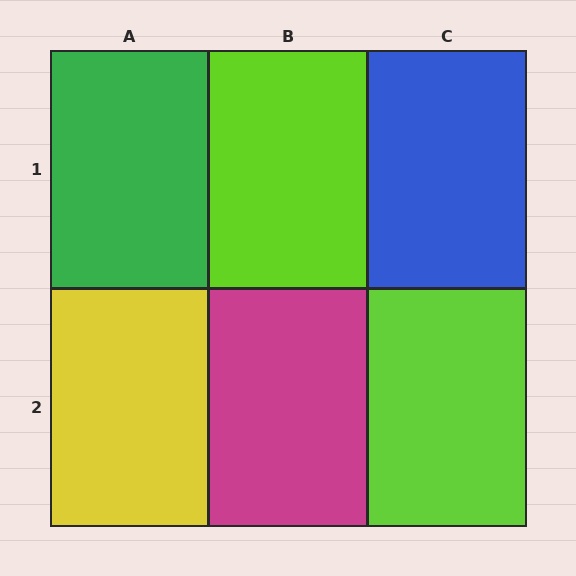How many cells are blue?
1 cell is blue.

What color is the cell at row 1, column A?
Green.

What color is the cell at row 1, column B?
Lime.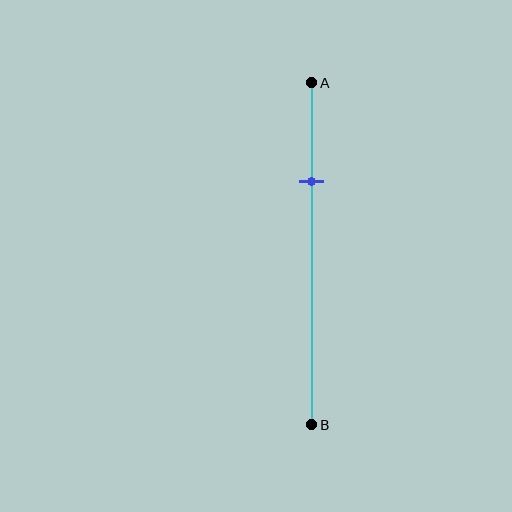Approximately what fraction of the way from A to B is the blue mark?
The blue mark is approximately 30% of the way from A to B.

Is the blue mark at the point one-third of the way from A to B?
No, the mark is at about 30% from A, not at the 33% one-third point.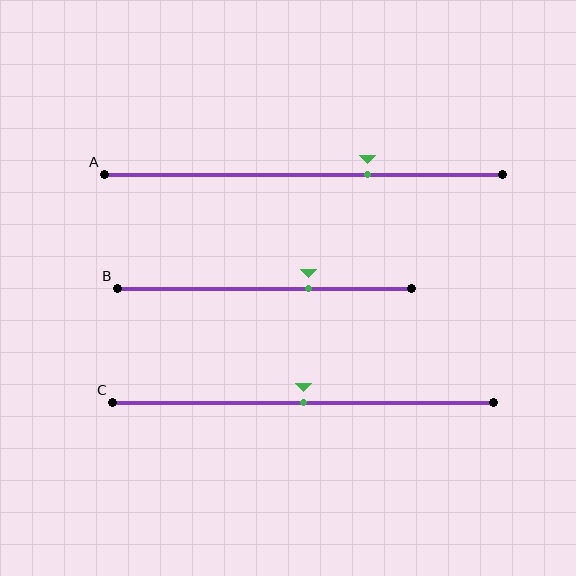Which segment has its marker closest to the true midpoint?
Segment C has its marker closest to the true midpoint.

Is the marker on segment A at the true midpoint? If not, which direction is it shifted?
No, the marker on segment A is shifted to the right by about 16% of the segment length.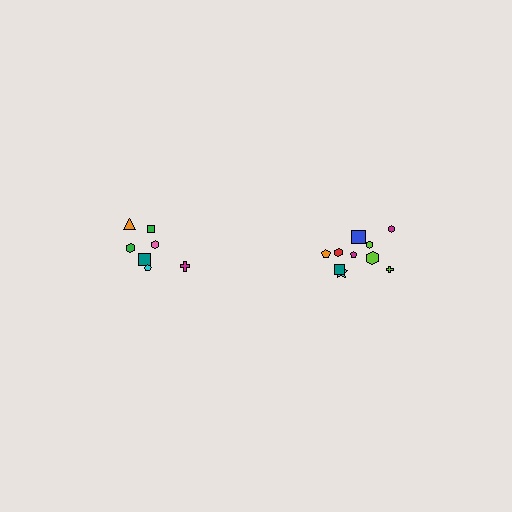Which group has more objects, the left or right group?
The right group.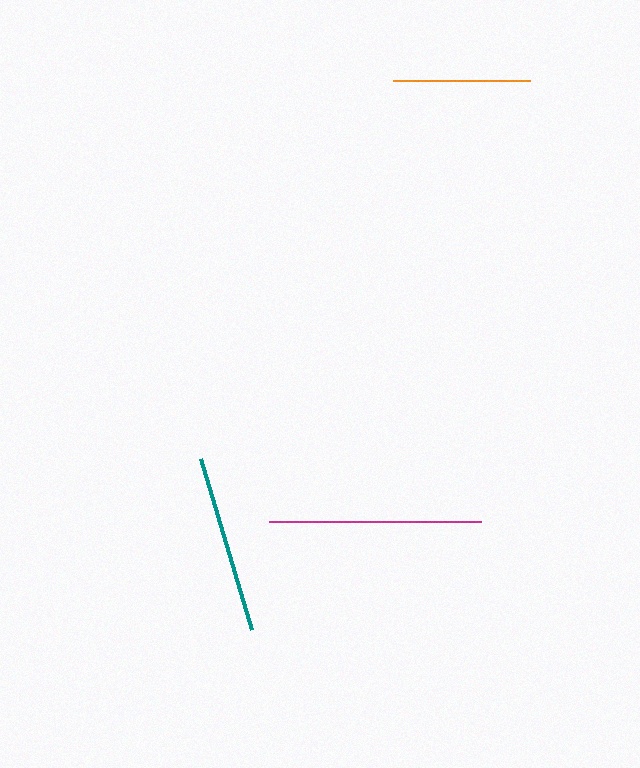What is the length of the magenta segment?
The magenta segment is approximately 212 pixels long.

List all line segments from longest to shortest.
From longest to shortest: magenta, teal, orange.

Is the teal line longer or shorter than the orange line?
The teal line is longer than the orange line.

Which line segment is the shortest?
The orange line is the shortest at approximately 137 pixels.